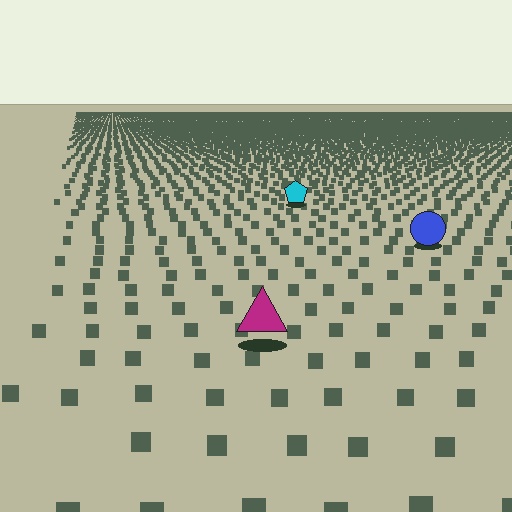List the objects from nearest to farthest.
From nearest to farthest: the magenta triangle, the blue circle, the cyan pentagon.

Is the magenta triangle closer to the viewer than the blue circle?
Yes. The magenta triangle is closer — you can tell from the texture gradient: the ground texture is coarser near it.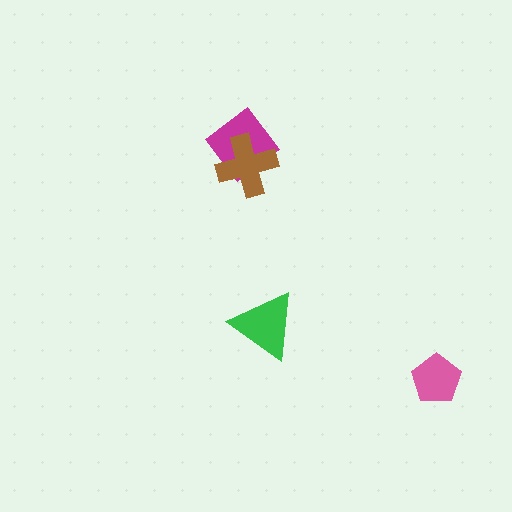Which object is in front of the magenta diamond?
The brown cross is in front of the magenta diamond.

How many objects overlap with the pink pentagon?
0 objects overlap with the pink pentagon.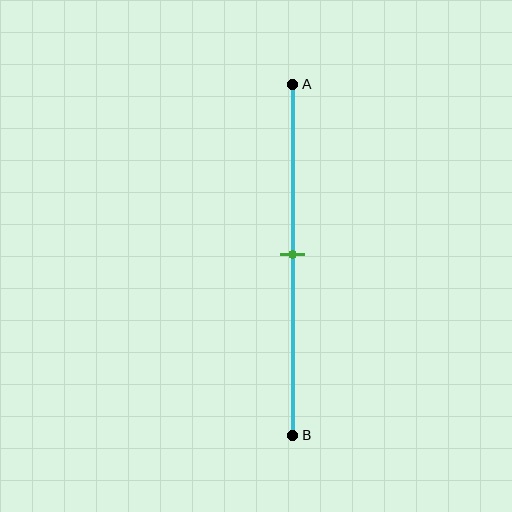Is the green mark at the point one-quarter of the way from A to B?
No, the mark is at about 50% from A, not at the 25% one-quarter point.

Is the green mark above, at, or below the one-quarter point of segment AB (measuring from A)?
The green mark is below the one-quarter point of segment AB.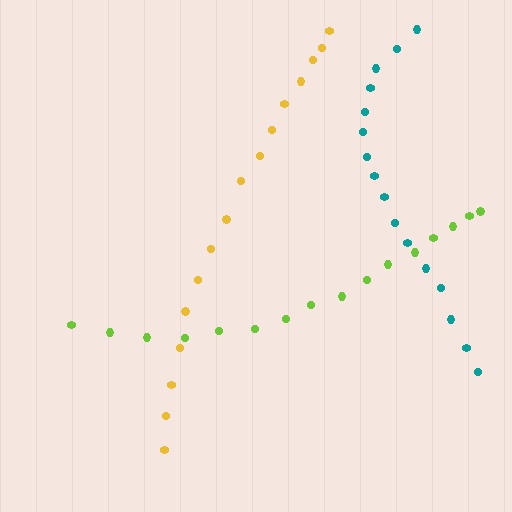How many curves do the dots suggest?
There are 3 distinct paths.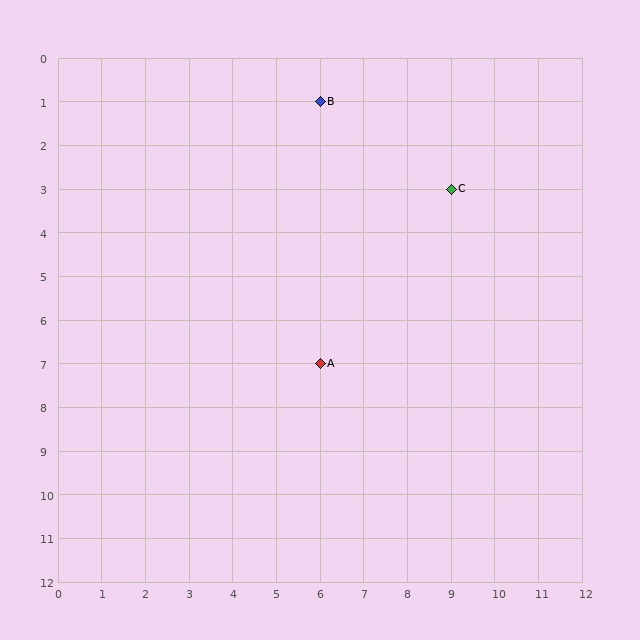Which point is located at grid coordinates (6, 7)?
Point A is at (6, 7).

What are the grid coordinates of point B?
Point B is at grid coordinates (6, 1).